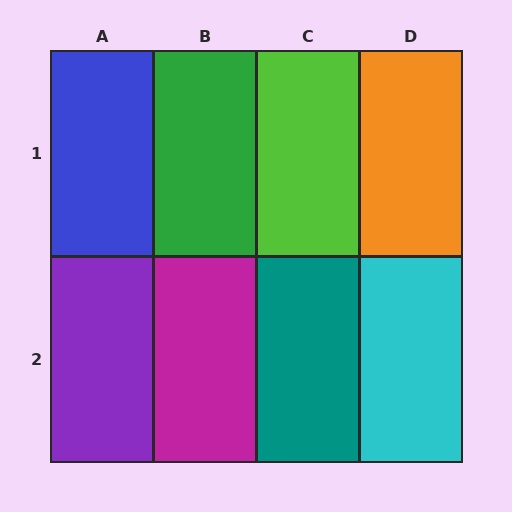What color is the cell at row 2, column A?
Purple.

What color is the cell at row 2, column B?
Magenta.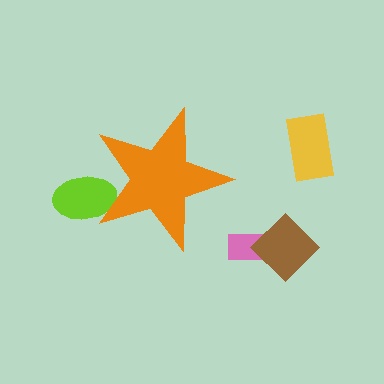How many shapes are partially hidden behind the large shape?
1 shape is partially hidden.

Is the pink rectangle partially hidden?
No, the pink rectangle is fully visible.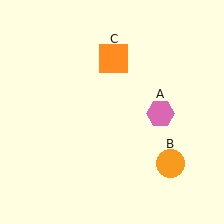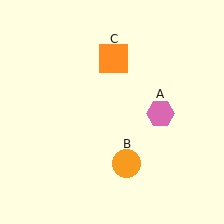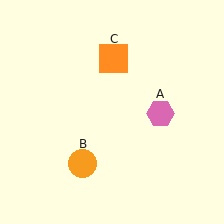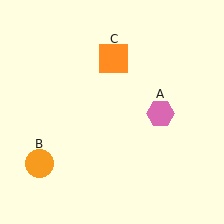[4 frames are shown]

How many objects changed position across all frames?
1 object changed position: orange circle (object B).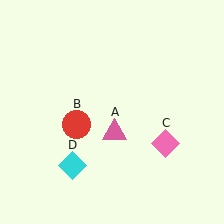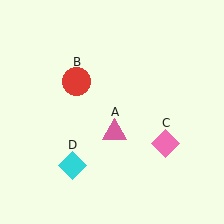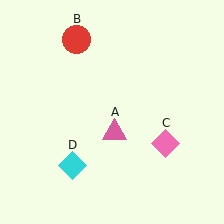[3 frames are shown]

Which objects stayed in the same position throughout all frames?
Pink triangle (object A) and pink diamond (object C) and cyan diamond (object D) remained stationary.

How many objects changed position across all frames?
1 object changed position: red circle (object B).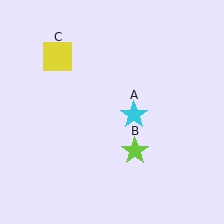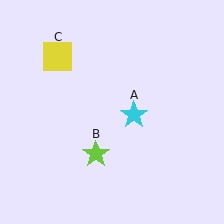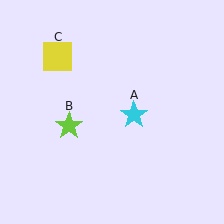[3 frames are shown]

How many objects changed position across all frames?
1 object changed position: lime star (object B).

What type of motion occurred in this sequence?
The lime star (object B) rotated clockwise around the center of the scene.